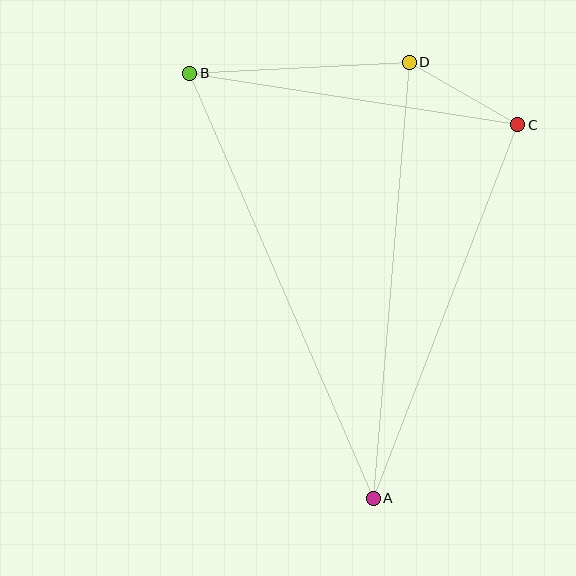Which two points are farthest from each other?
Points A and B are farthest from each other.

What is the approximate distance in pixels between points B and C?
The distance between B and C is approximately 332 pixels.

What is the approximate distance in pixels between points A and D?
The distance between A and D is approximately 437 pixels.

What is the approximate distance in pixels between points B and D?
The distance between B and D is approximately 220 pixels.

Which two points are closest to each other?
Points C and D are closest to each other.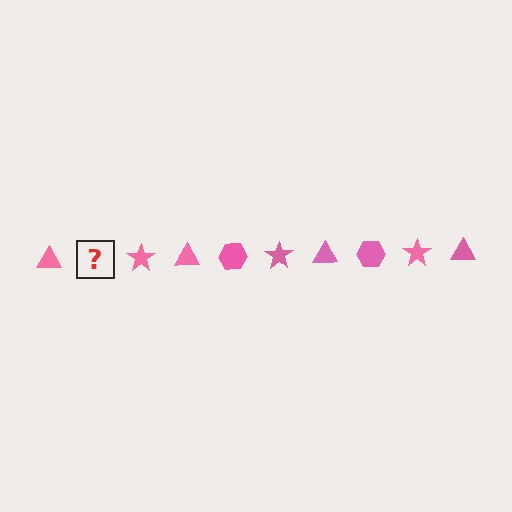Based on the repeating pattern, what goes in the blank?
The blank should be a pink hexagon.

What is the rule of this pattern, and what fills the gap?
The rule is that the pattern cycles through triangle, hexagon, star shapes in pink. The gap should be filled with a pink hexagon.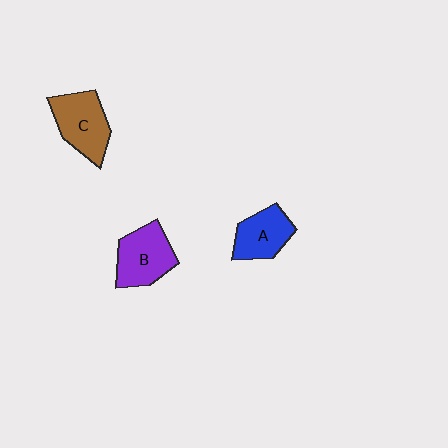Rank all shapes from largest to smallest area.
From largest to smallest: C (brown), B (purple), A (blue).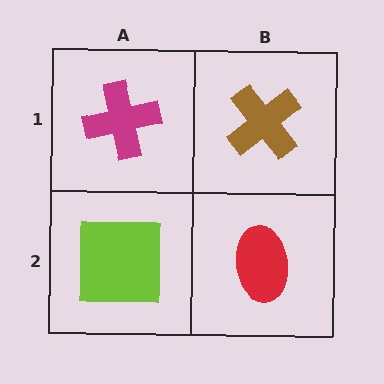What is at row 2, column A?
A lime square.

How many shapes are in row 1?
2 shapes.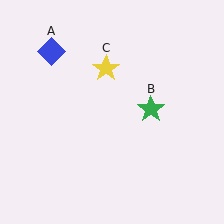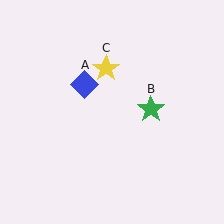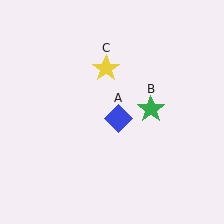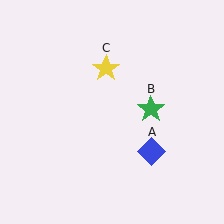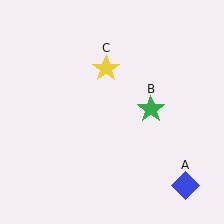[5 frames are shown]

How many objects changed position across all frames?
1 object changed position: blue diamond (object A).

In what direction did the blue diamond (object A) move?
The blue diamond (object A) moved down and to the right.